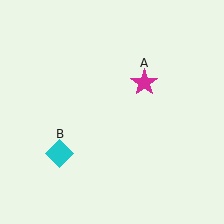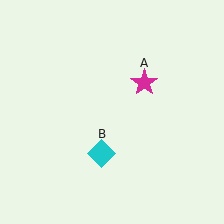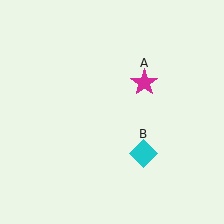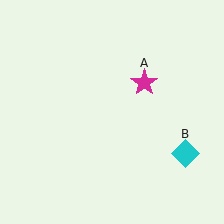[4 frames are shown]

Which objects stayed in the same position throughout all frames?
Magenta star (object A) remained stationary.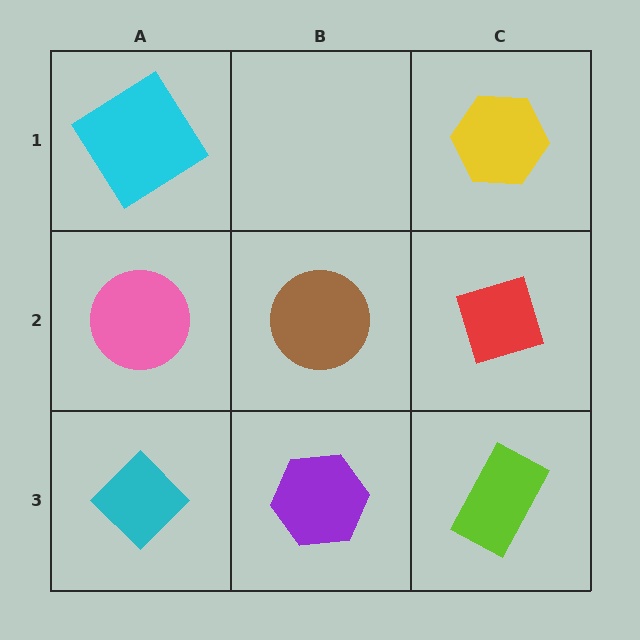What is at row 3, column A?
A cyan diamond.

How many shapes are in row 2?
3 shapes.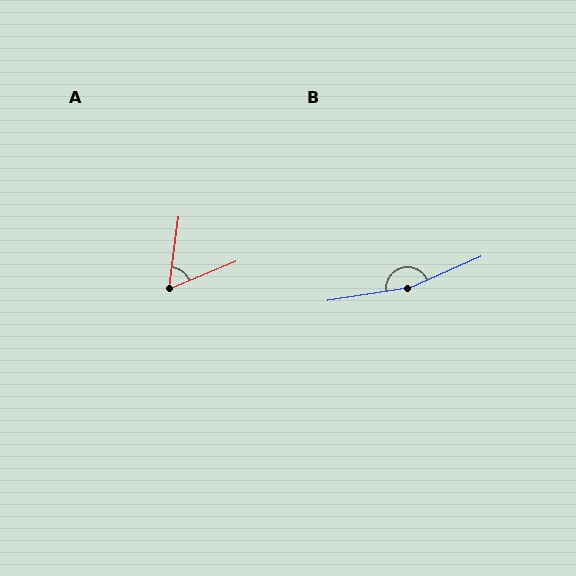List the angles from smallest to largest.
A (60°), B (165°).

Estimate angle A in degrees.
Approximately 60 degrees.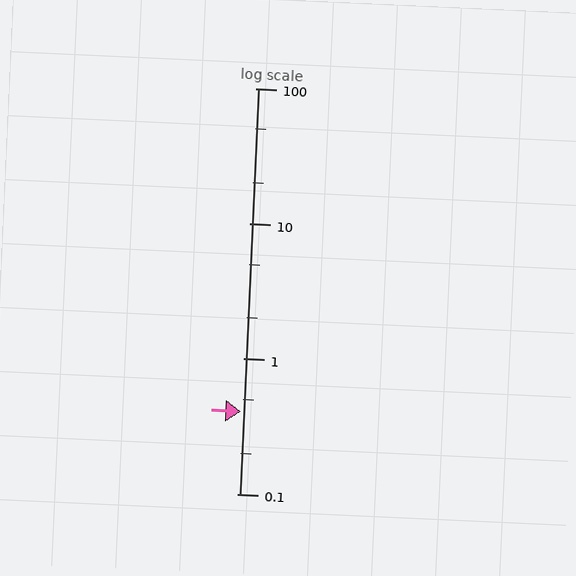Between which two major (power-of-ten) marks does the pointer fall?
The pointer is between 0.1 and 1.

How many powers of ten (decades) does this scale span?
The scale spans 3 decades, from 0.1 to 100.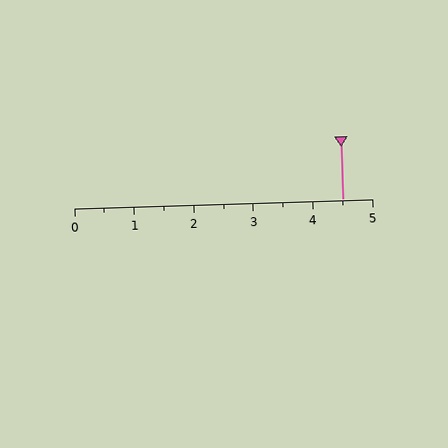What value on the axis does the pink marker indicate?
The marker indicates approximately 4.5.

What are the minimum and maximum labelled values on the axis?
The axis runs from 0 to 5.